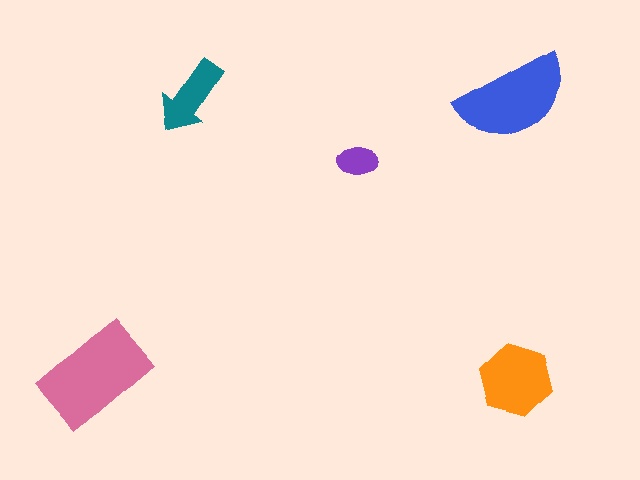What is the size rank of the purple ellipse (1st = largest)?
5th.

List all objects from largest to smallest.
The pink rectangle, the blue semicircle, the orange hexagon, the teal arrow, the purple ellipse.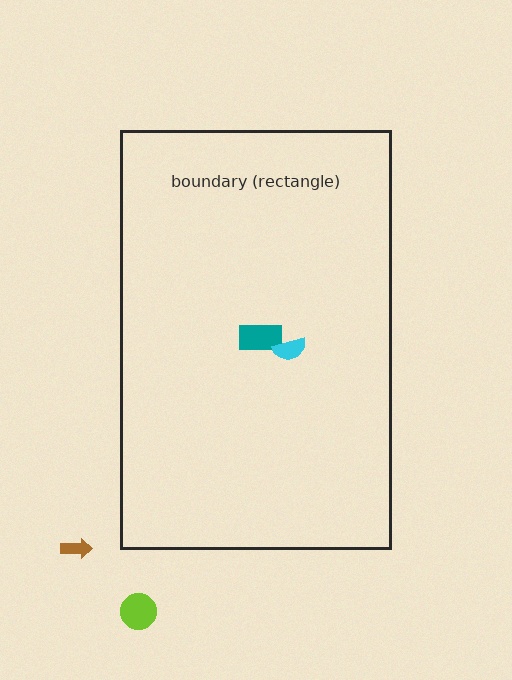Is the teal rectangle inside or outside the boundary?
Inside.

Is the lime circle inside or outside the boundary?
Outside.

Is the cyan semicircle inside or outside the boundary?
Inside.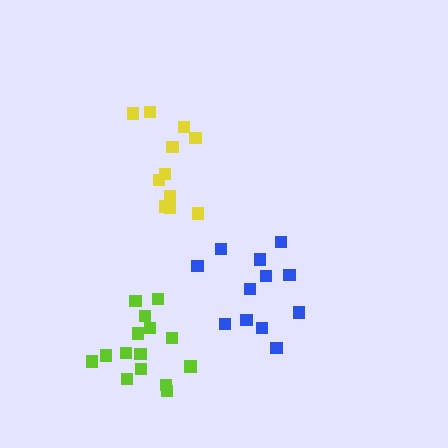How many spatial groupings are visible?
There are 3 spatial groupings.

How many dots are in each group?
Group 1: 12 dots, Group 2: 15 dots, Group 3: 11 dots (38 total).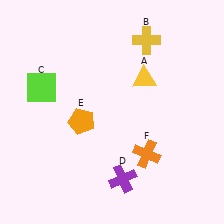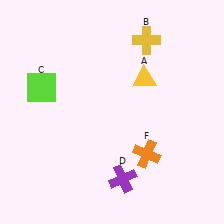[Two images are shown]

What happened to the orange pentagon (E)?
The orange pentagon (E) was removed in Image 2. It was in the bottom-left area of Image 1.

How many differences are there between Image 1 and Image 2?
There is 1 difference between the two images.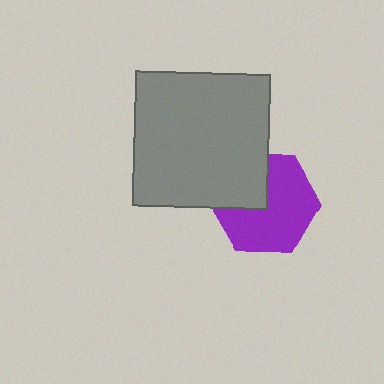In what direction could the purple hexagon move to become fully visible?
The purple hexagon could move toward the lower-right. That would shift it out from behind the gray square entirely.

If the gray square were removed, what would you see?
You would see the complete purple hexagon.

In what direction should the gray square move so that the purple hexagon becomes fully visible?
The gray square should move toward the upper-left. That is the shortest direction to clear the overlap and leave the purple hexagon fully visible.